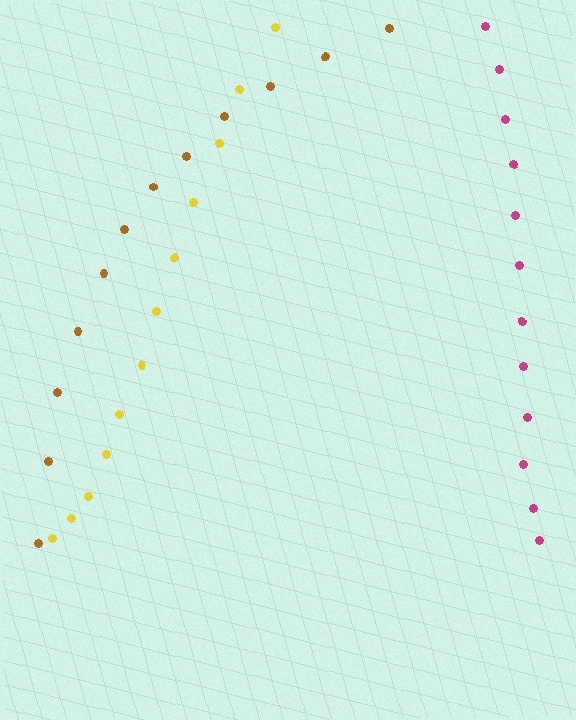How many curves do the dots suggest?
There are 3 distinct paths.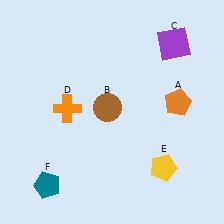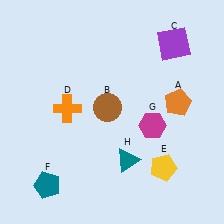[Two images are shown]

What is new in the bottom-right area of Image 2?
A magenta hexagon (G) was added in the bottom-right area of Image 2.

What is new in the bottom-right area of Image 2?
A teal triangle (H) was added in the bottom-right area of Image 2.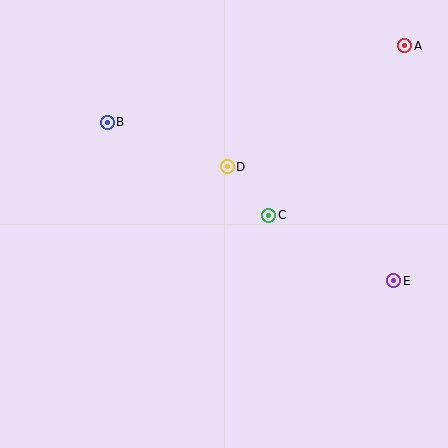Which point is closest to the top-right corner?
Point A is closest to the top-right corner.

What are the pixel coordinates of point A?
Point A is at (405, 46).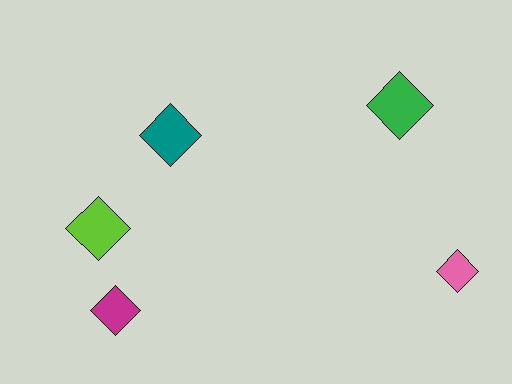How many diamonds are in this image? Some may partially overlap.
There are 5 diamonds.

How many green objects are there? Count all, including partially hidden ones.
There is 1 green object.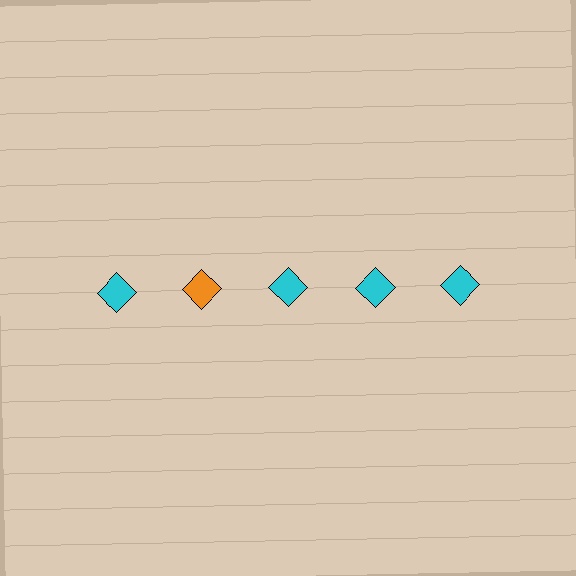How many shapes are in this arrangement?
There are 5 shapes arranged in a grid pattern.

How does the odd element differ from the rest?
It has a different color: orange instead of cyan.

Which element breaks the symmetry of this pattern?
The orange diamond in the top row, second from left column breaks the symmetry. All other shapes are cyan diamonds.